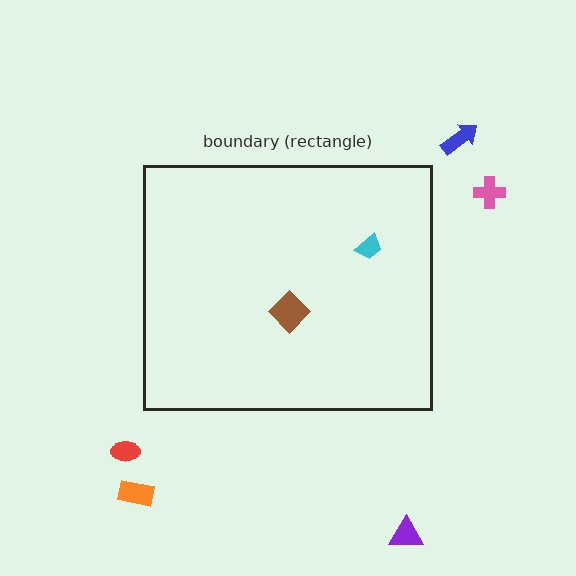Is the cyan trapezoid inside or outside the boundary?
Inside.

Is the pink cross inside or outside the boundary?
Outside.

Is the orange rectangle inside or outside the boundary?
Outside.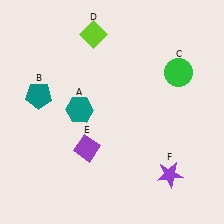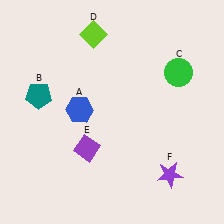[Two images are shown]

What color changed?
The hexagon (A) changed from teal in Image 1 to blue in Image 2.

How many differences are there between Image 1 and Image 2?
There is 1 difference between the two images.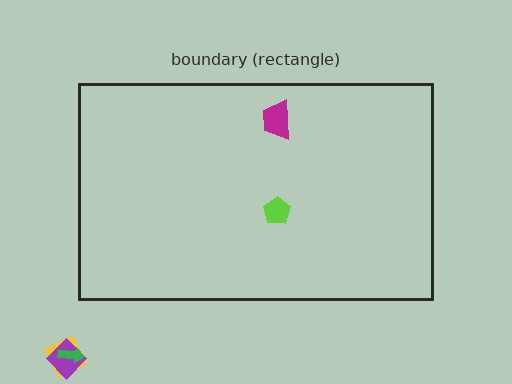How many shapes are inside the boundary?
2 inside, 3 outside.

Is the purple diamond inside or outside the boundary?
Outside.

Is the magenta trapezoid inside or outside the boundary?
Inside.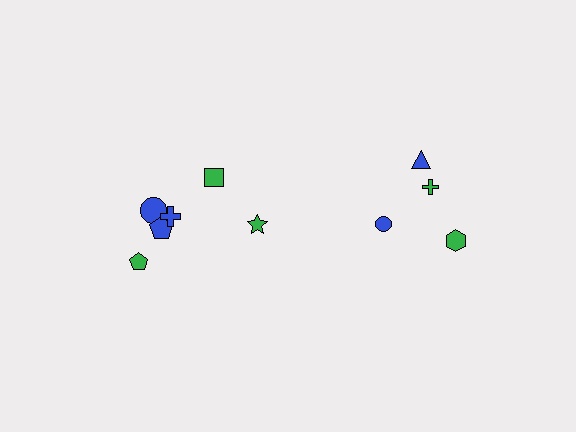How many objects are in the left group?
There are 6 objects.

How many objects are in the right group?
There are 4 objects.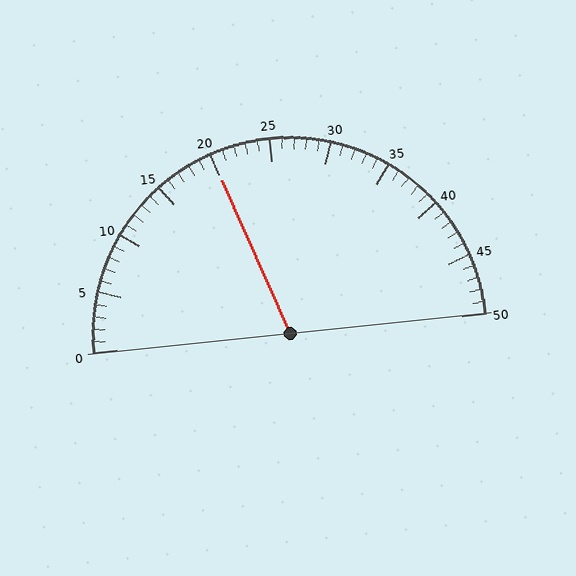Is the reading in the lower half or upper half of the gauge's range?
The reading is in the lower half of the range (0 to 50).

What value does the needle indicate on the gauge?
The needle indicates approximately 20.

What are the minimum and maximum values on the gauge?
The gauge ranges from 0 to 50.